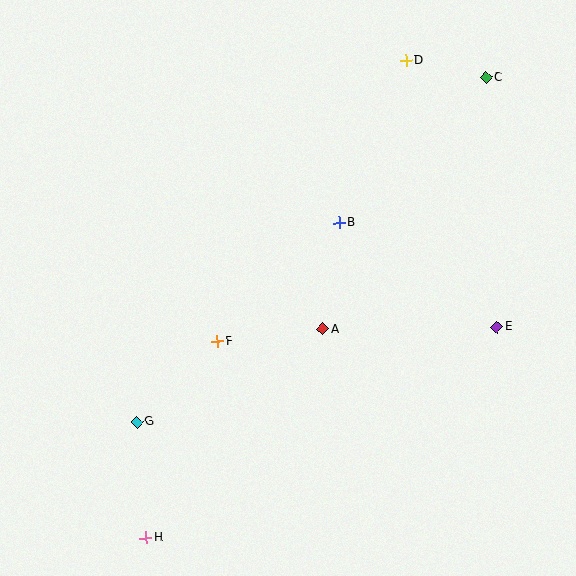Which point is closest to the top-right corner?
Point C is closest to the top-right corner.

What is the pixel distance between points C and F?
The distance between C and F is 376 pixels.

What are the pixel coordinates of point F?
Point F is at (217, 341).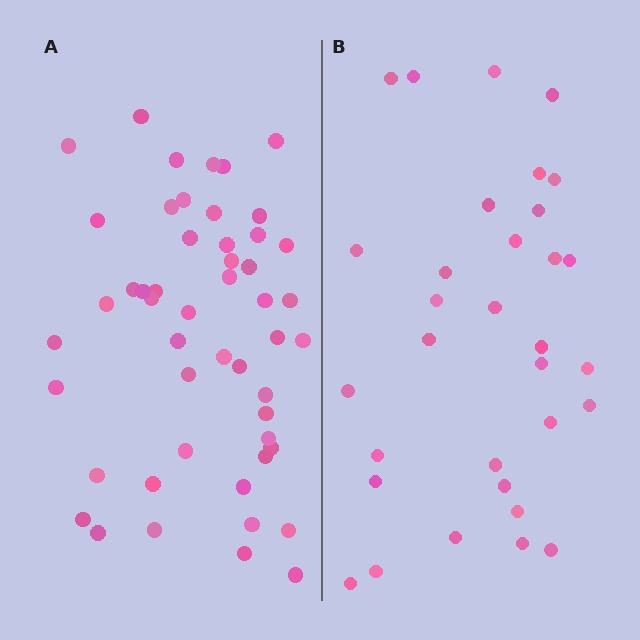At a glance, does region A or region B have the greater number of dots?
Region A (the left region) has more dots.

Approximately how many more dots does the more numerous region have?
Region A has approximately 20 more dots than region B.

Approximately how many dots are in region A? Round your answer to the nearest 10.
About 50 dots.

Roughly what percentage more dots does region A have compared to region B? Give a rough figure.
About 55% more.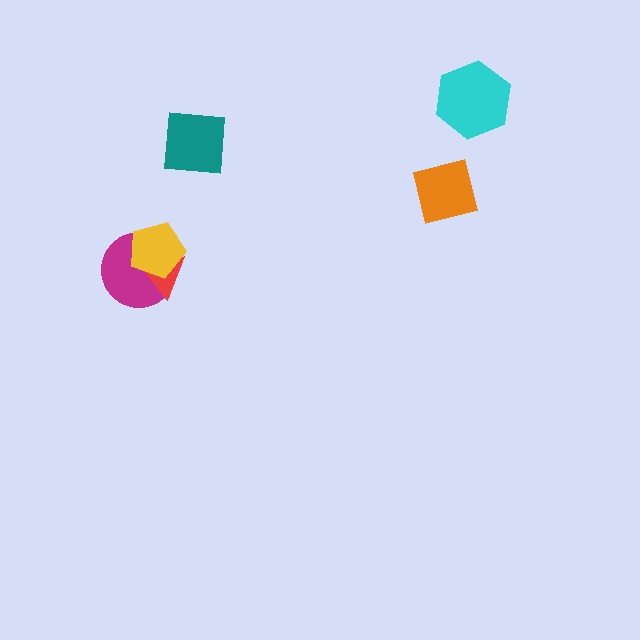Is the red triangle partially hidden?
Yes, it is partially covered by another shape.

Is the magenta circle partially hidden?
Yes, it is partially covered by another shape.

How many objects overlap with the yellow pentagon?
2 objects overlap with the yellow pentagon.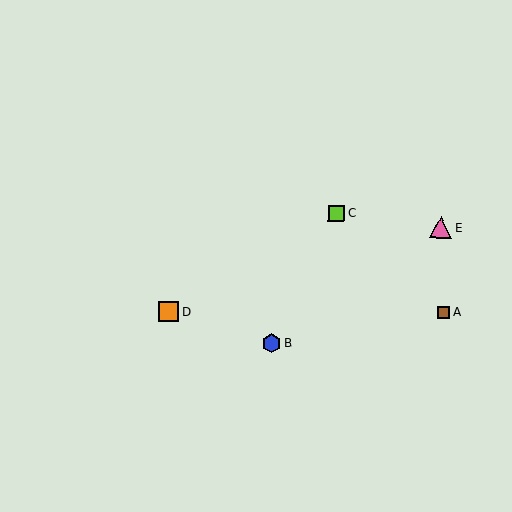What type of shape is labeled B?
Shape B is a blue hexagon.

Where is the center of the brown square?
The center of the brown square is at (444, 312).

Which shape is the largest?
The pink triangle (labeled E) is the largest.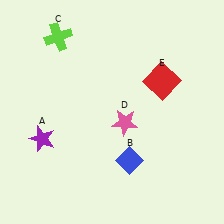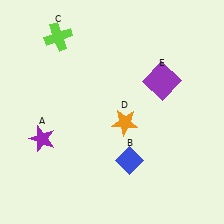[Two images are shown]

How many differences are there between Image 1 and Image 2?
There are 2 differences between the two images.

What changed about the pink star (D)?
In Image 1, D is pink. In Image 2, it changed to orange.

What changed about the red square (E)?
In Image 1, E is red. In Image 2, it changed to purple.